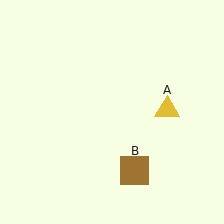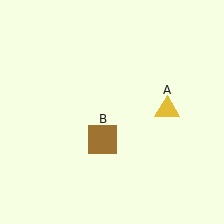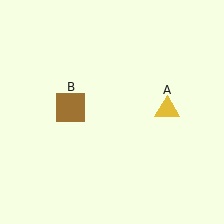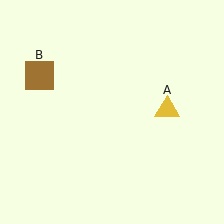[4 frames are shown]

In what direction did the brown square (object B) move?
The brown square (object B) moved up and to the left.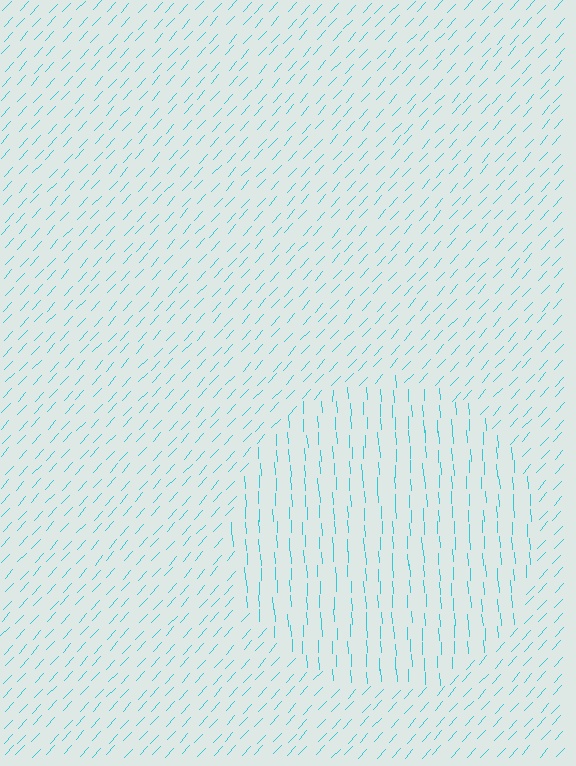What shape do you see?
I see a circle.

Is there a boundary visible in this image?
Yes, there is a texture boundary formed by a change in line orientation.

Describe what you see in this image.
The image is filled with small cyan line segments. A circle region in the image has lines oriented differently from the surrounding lines, creating a visible texture boundary.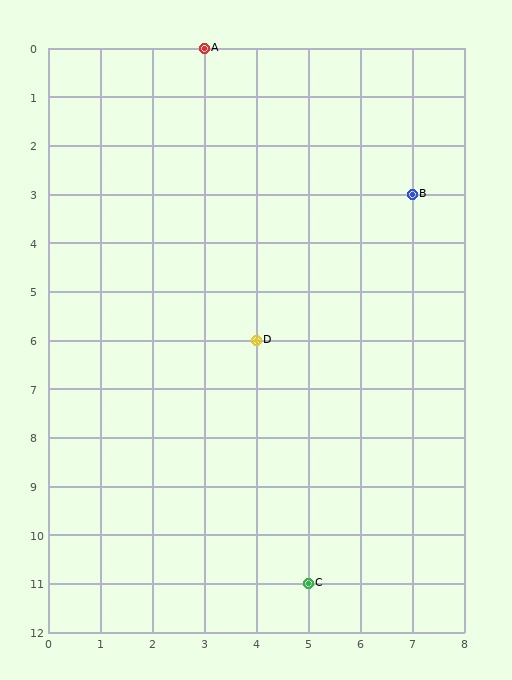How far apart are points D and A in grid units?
Points D and A are 1 column and 6 rows apart (about 6.1 grid units diagonally).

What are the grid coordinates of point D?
Point D is at grid coordinates (4, 6).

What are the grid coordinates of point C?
Point C is at grid coordinates (5, 11).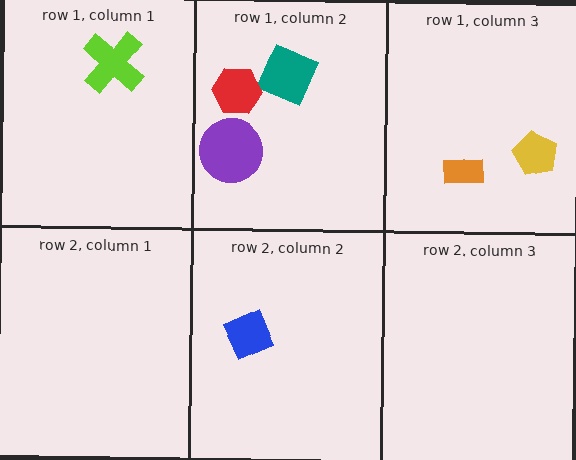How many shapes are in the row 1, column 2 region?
3.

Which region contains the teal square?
The row 1, column 2 region.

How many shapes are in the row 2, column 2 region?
1.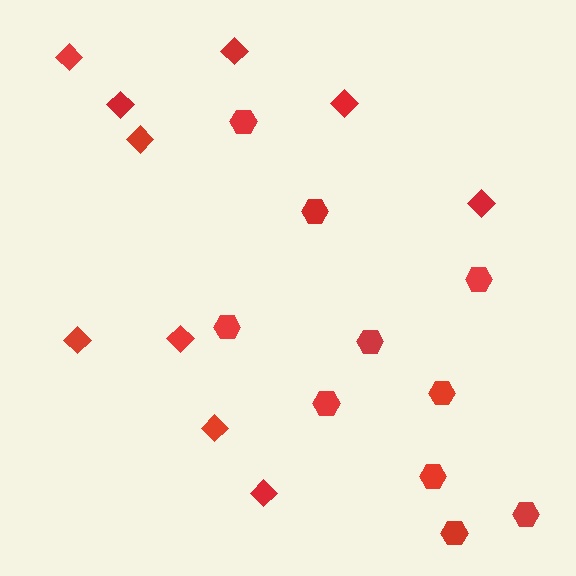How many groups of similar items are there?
There are 2 groups: one group of hexagons (10) and one group of diamonds (10).